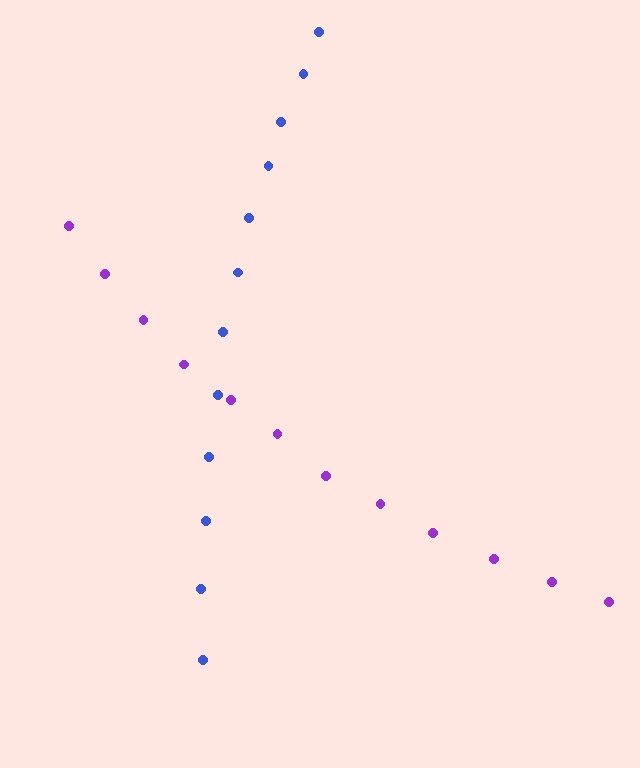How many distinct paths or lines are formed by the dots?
There are 2 distinct paths.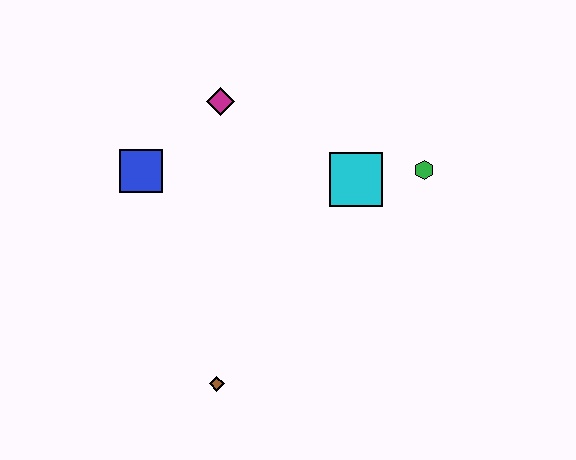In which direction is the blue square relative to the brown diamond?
The blue square is above the brown diamond.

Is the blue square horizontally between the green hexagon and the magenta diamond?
No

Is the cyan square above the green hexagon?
No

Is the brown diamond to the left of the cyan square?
Yes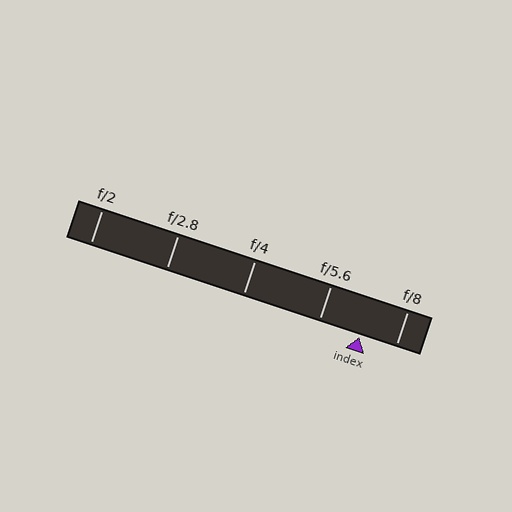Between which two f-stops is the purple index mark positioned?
The index mark is between f/5.6 and f/8.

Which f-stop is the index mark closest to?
The index mark is closest to f/8.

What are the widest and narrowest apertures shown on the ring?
The widest aperture shown is f/2 and the narrowest is f/8.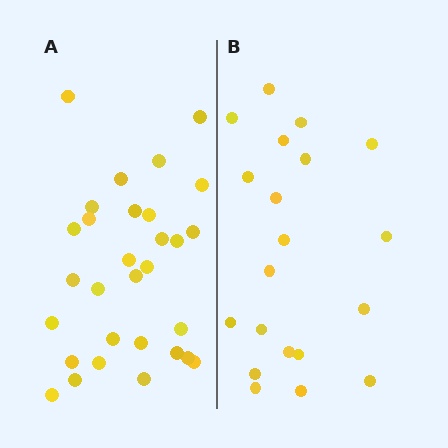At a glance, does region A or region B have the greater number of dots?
Region A (the left region) has more dots.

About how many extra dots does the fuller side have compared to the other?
Region A has roughly 10 or so more dots than region B.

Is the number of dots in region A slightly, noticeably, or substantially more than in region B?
Region A has substantially more. The ratio is roughly 1.5 to 1.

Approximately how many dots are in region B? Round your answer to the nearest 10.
About 20 dots.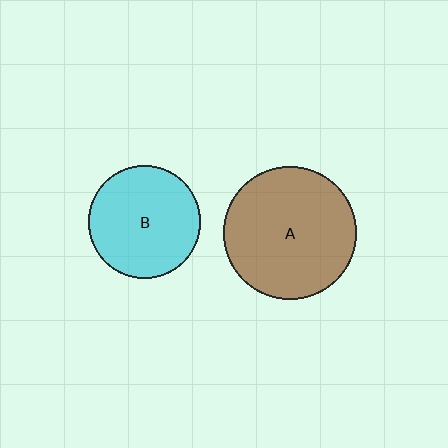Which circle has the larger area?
Circle A (brown).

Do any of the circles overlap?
No, none of the circles overlap.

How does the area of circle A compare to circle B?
Approximately 1.4 times.